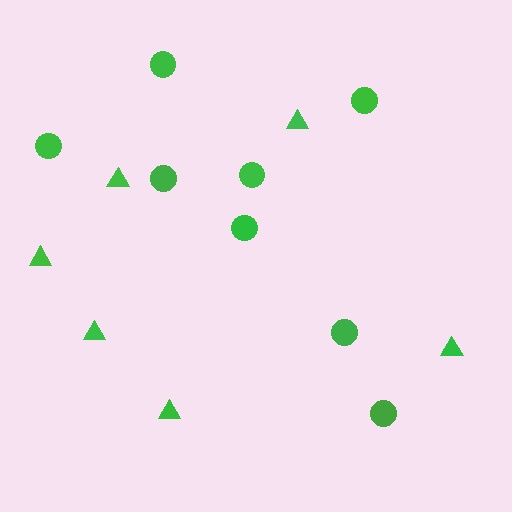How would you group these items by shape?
There are 2 groups: one group of circles (8) and one group of triangles (6).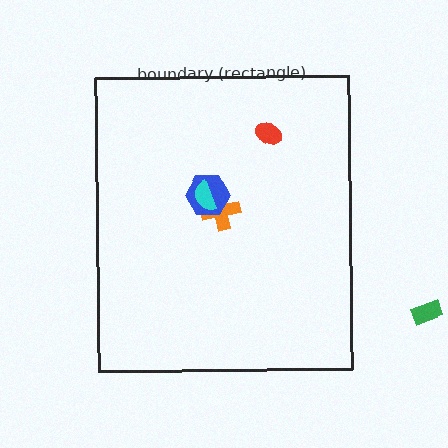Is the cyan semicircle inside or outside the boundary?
Inside.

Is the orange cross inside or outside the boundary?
Inside.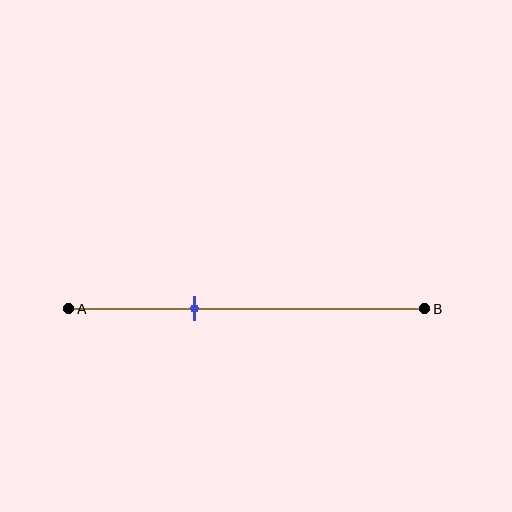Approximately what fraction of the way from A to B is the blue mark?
The blue mark is approximately 35% of the way from A to B.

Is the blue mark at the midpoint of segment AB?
No, the mark is at about 35% from A, not at the 50% midpoint.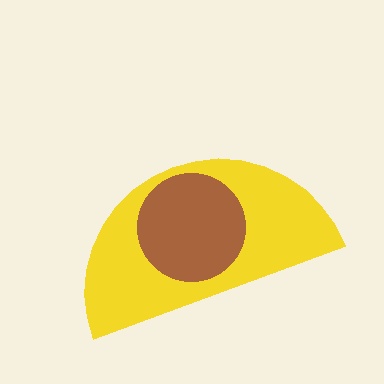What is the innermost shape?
The brown circle.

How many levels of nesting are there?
2.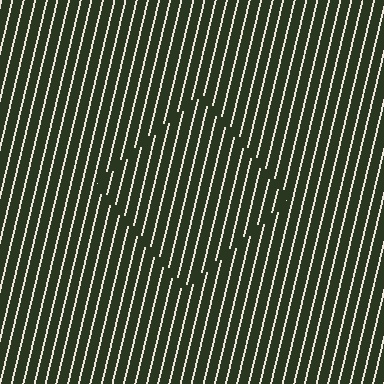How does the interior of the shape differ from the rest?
The interior of the shape contains the same grating, shifted by half a period — the contour is defined by the phase discontinuity where line-ends from the inner and outer gratings abut.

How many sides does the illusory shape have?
4 sides — the line-ends trace a square.